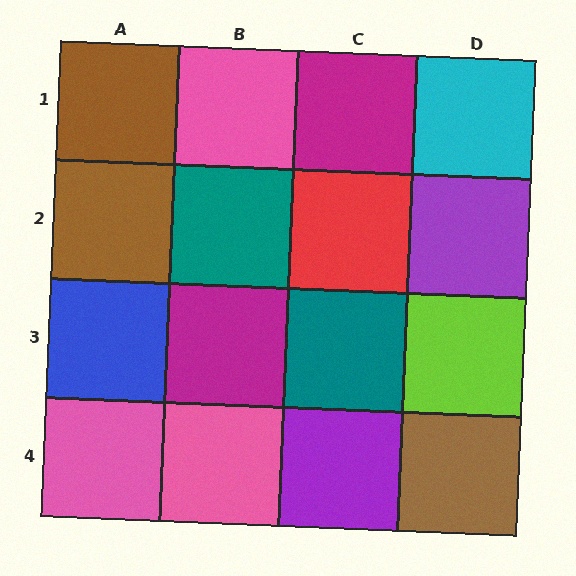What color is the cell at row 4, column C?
Purple.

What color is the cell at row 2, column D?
Purple.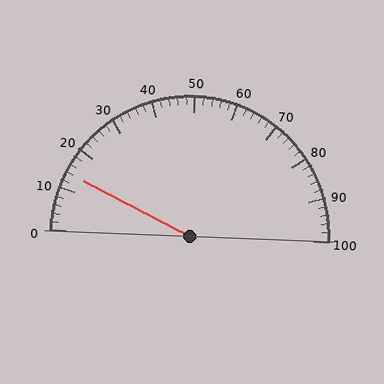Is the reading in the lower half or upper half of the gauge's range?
The reading is in the lower half of the range (0 to 100).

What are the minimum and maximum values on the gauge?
The gauge ranges from 0 to 100.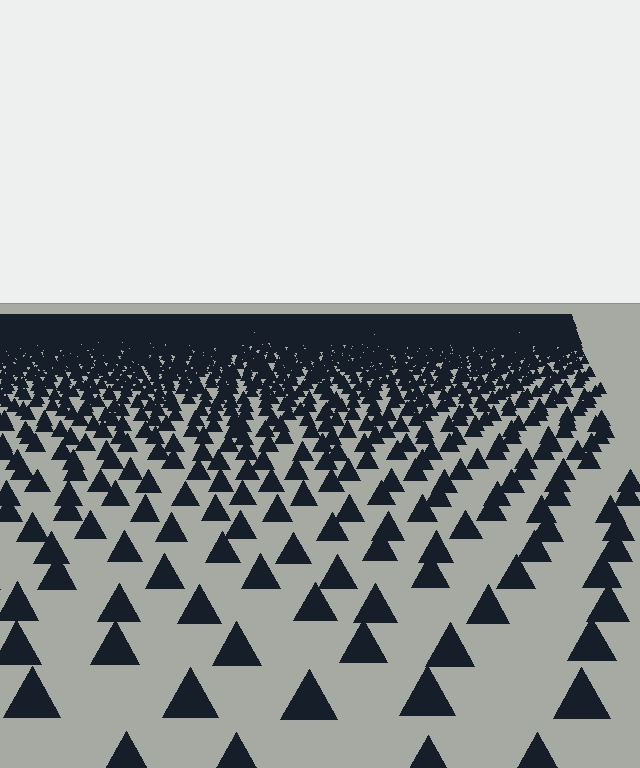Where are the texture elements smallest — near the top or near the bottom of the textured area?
Near the top.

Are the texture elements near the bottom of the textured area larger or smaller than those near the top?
Larger. Near the bottom, elements are closer to the viewer and appear at a bigger on-screen size.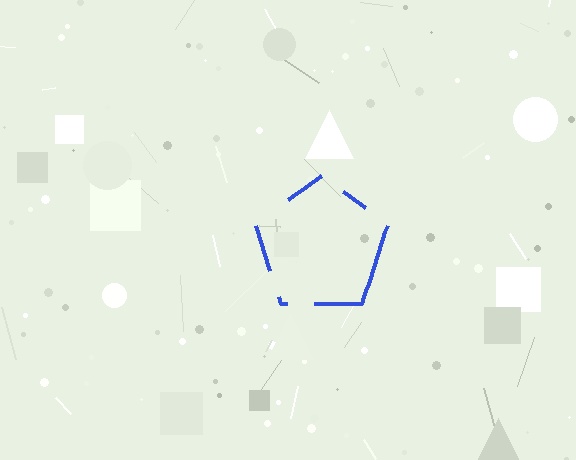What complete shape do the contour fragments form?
The contour fragments form a pentagon.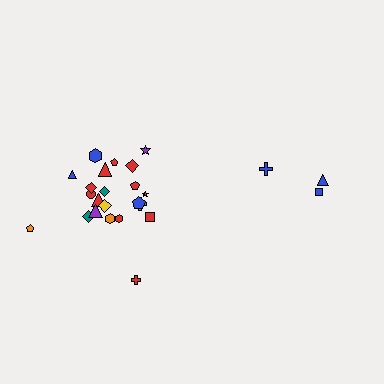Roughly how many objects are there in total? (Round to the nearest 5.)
Roughly 25 objects in total.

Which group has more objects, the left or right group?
The left group.